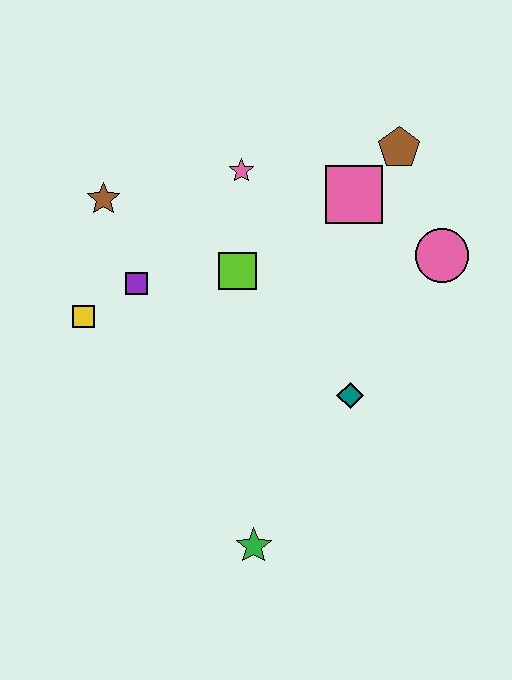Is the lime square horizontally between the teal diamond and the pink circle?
No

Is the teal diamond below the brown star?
Yes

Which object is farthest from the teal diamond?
The brown star is farthest from the teal diamond.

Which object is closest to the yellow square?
The purple square is closest to the yellow square.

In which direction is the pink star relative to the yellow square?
The pink star is to the right of the yellow square.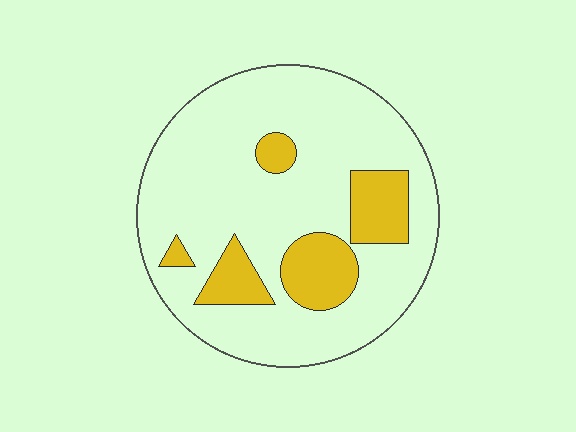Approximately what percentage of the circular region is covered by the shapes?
Approximately 20%.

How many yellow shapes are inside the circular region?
5.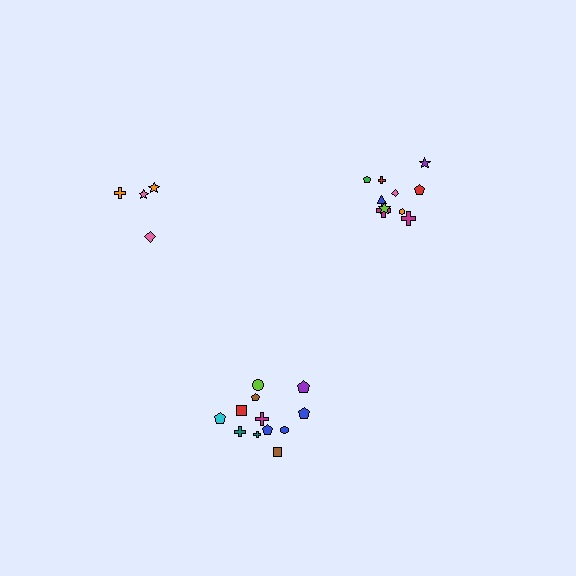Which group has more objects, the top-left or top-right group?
The top-right group.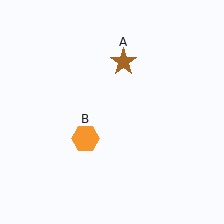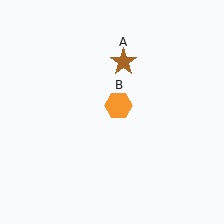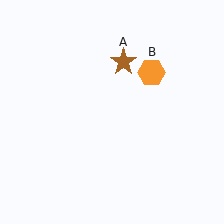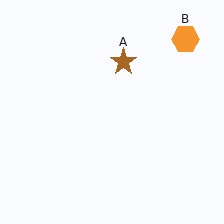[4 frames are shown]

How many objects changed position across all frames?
1 object changed position: orange hexagon (object B).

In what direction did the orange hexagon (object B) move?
The orange hexagon (object B) moved up and to the right.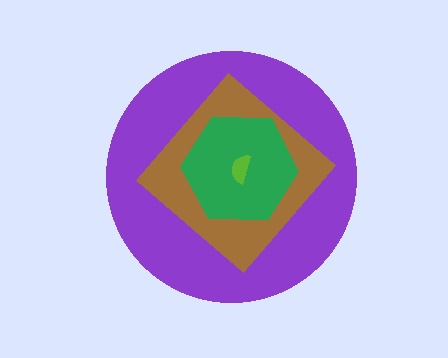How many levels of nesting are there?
4.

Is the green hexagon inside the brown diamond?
Yes.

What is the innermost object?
The lime semicircle.